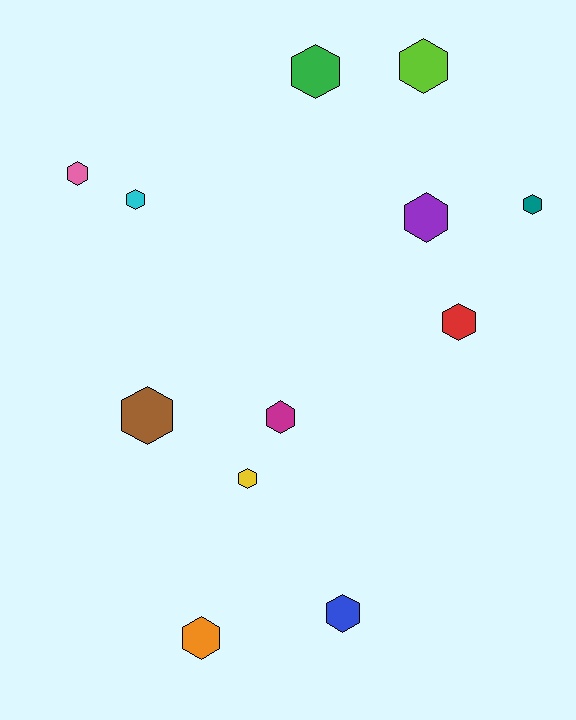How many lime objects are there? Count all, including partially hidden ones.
There is 1 lime object.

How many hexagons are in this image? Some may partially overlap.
There are 12 hexagons.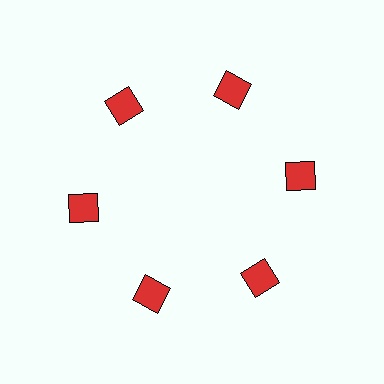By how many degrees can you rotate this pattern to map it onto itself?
The pattern maps onto itself every 60 degrees of rotation.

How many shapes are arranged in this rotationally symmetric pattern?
There are 6 shapes, arranged in 6 groups of 1.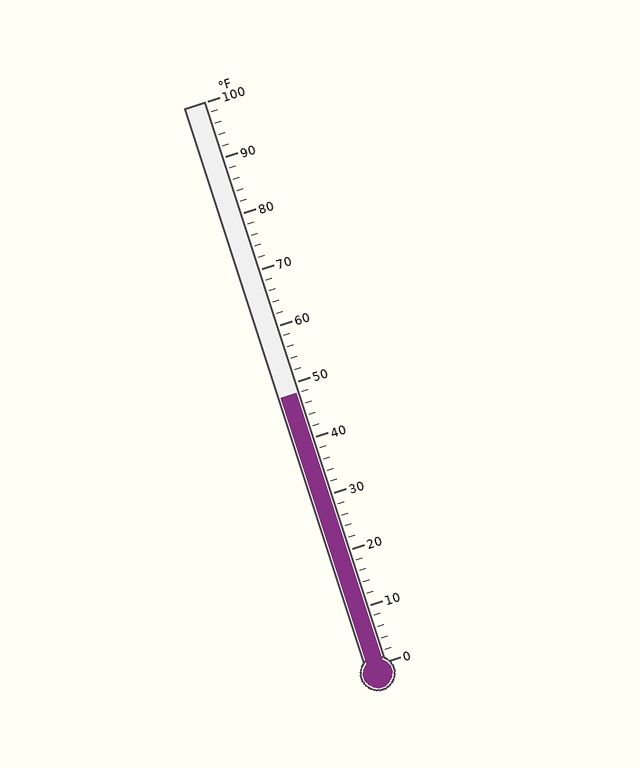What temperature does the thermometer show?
The thermometer shows approximately 48°F.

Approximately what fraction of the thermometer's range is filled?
The thermometer is filled to approximately 50% of its range.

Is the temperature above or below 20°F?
The temperature is above 20°F.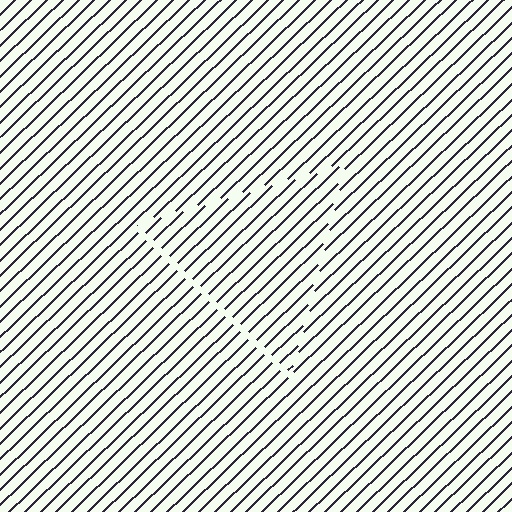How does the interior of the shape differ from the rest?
The interior of the shape contains the same grating, shifted by half a period — the contour is defined by the phase discontinuity where line-ends from the inner and outer gratings abut.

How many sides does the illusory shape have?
3 sides — the line-ends trace a triangle.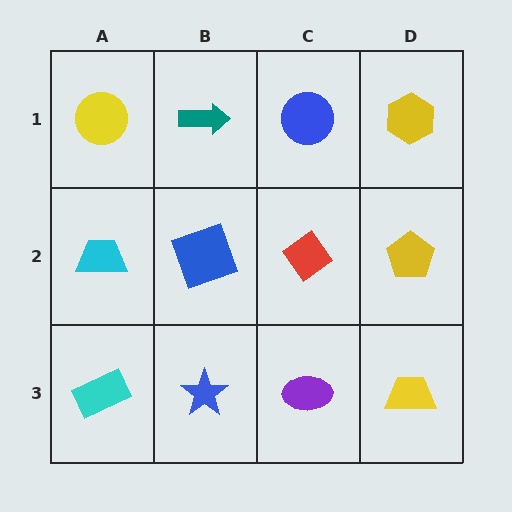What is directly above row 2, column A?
A yellow circle.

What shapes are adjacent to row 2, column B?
A teal arrow (row 1, column B), a blue star (row 3, column B), a cyan trapezoid (row 2, column A), a red diamond (row 2, column C).